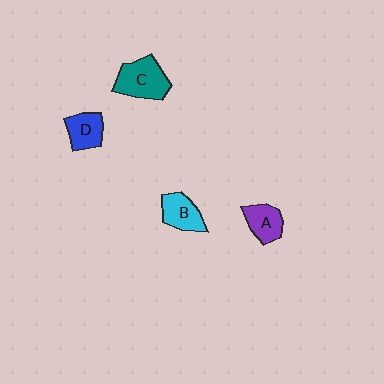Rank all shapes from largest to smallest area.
From largest to smallest: C (teal), B (cyan), D (blue), A (purple).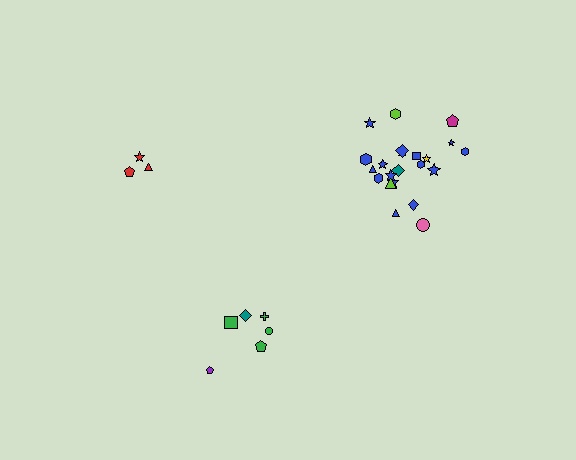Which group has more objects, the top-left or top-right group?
The top-right group.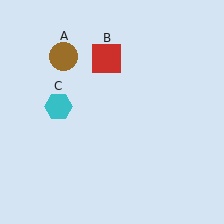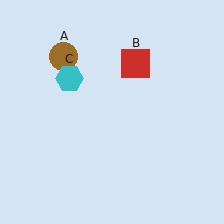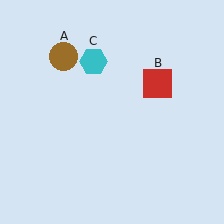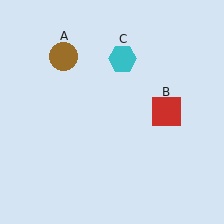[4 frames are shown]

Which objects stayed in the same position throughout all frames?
Brown circle (object A) remained stationary.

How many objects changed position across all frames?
2 objects changed position: red square (object B), cyan hexagon (object C).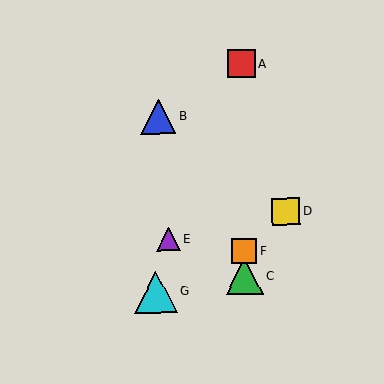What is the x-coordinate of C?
Object C is at x≈244.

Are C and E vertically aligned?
No, C is at x≈244 and E is at x≈168.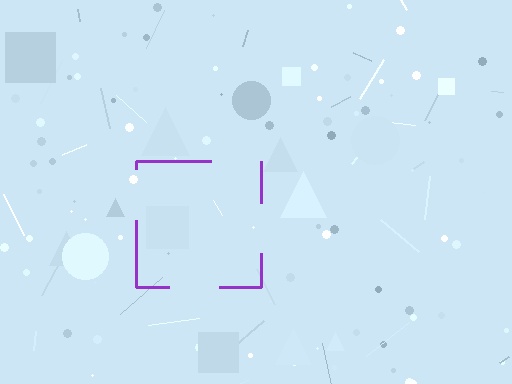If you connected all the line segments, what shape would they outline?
They would outline a square.